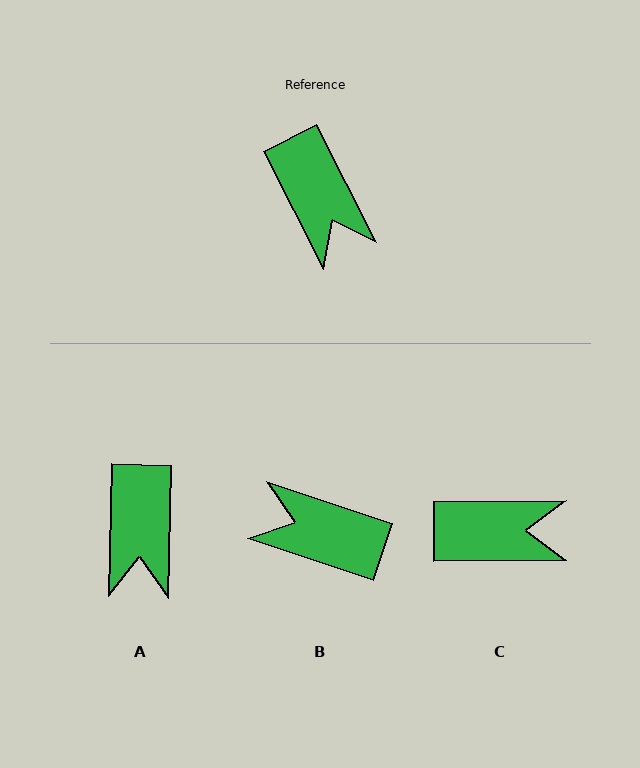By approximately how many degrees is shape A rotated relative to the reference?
Approximately 28 degrees clockwise.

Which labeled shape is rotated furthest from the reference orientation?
B, about 136 degrees away.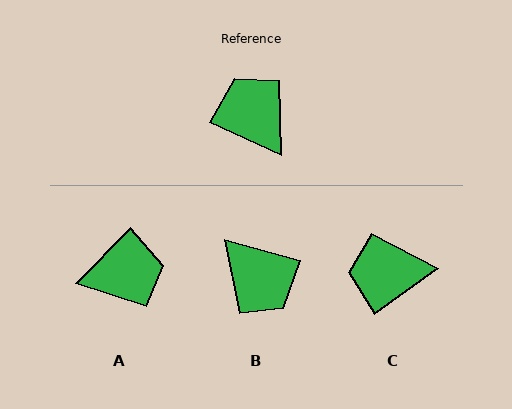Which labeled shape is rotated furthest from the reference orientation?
B, about 170 degrees away.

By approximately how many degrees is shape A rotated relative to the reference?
Approximately 109 degrees clockwise.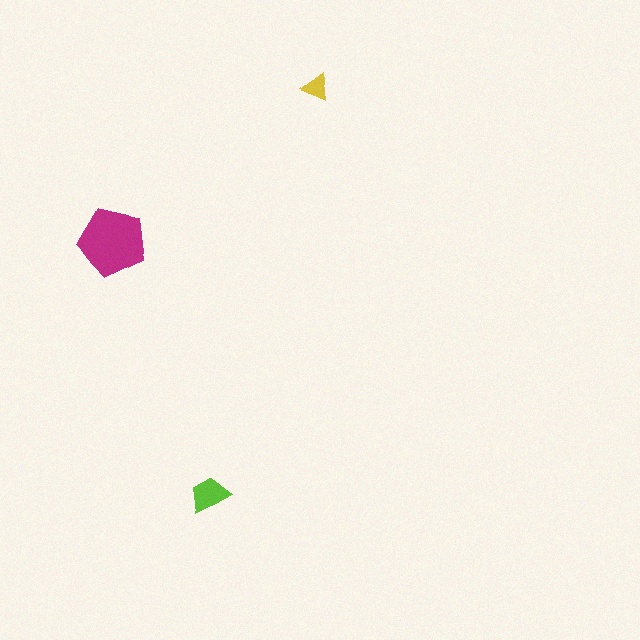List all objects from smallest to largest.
The yellow triangle, the lime trapezoid, the magenta pentagon.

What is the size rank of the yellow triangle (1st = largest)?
3rd.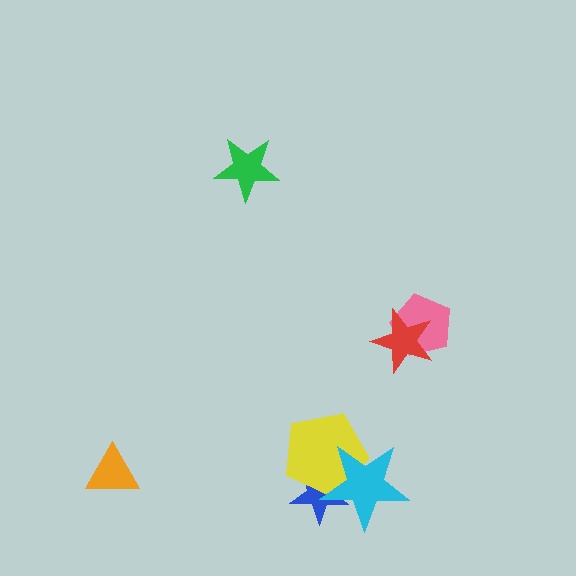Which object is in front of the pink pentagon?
The red star is in front of the pink pentagon.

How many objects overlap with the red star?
1 object overlaps with the red star.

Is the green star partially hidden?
No, no other shape covers it.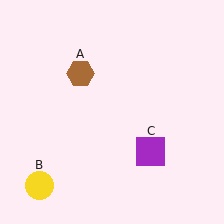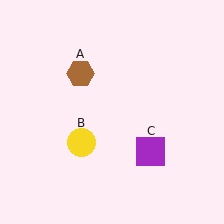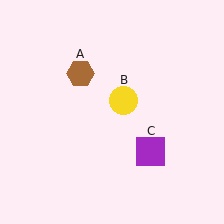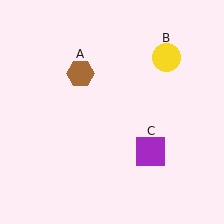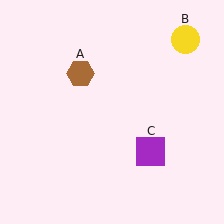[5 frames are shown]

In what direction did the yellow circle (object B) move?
The yellow circle (object B) moved up and to the right.